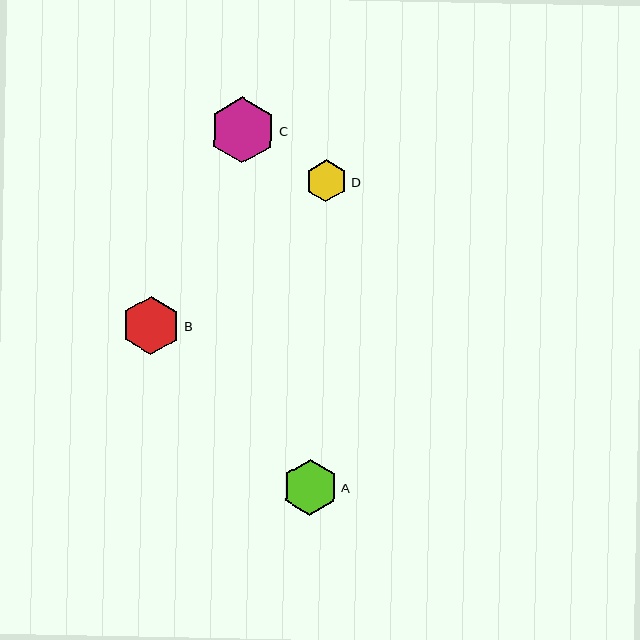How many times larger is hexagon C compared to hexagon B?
Hexagon C is approximately 1.1 times the size of hexagon B.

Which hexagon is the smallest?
Hexagon D is the smallest with a size of approximately 42 pixels.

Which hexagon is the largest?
Hexagon C is the largest with a size of approximately 66 pixels.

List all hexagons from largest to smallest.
From largest to smallest: C, B, A, D.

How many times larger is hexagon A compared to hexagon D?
Hexagon A is approximately 1.3 times the size of hexagon D.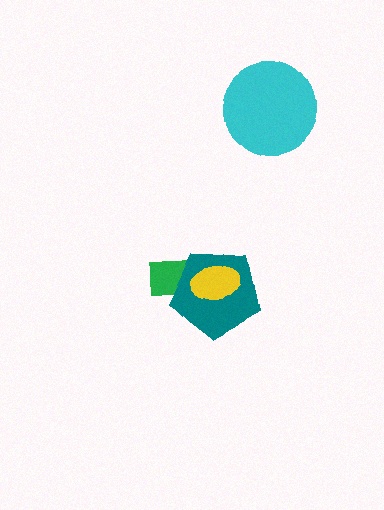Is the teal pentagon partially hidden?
Yes, it is partially covered by another shape.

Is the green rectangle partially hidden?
Yes, it is partially covered by another shape.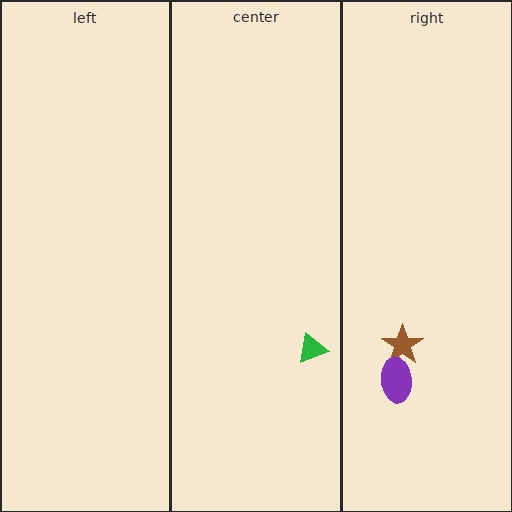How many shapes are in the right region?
2.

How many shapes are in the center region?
1.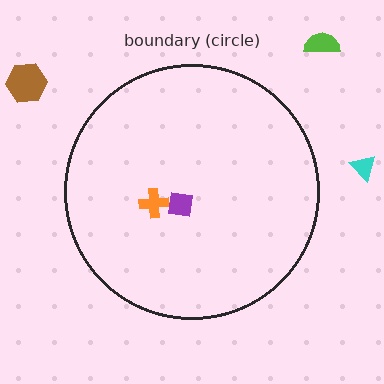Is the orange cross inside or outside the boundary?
Inside.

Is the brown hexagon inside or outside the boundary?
Outside.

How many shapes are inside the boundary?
2 inside, 3 outside.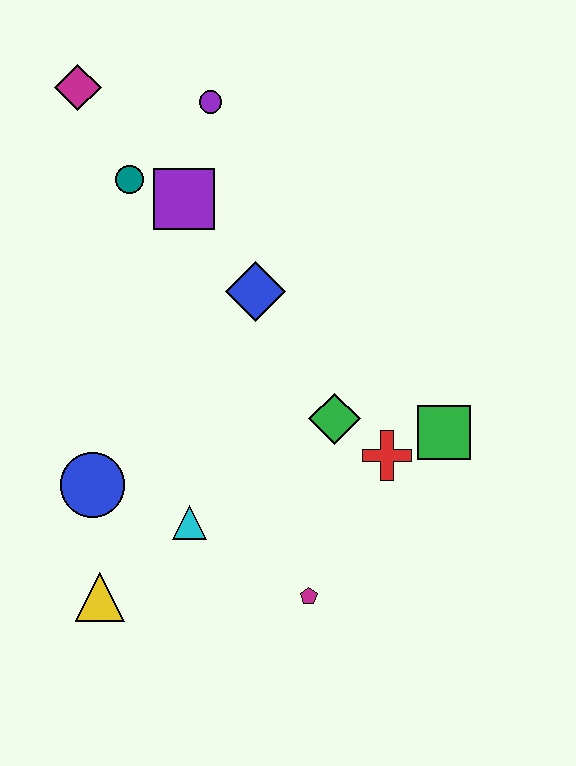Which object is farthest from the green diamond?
The magenta diamond is farthest from the green diamond.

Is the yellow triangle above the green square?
No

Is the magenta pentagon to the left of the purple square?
No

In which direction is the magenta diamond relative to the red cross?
The magenta diamond is above the red cross.